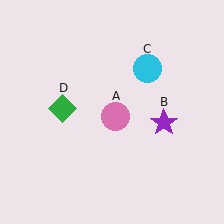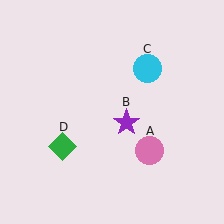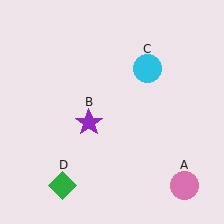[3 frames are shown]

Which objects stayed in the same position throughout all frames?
Cyan circle (object C) remained stationary.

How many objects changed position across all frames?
3 objects changed position: pink circle (object A), purple star (object B), green diamond (object D).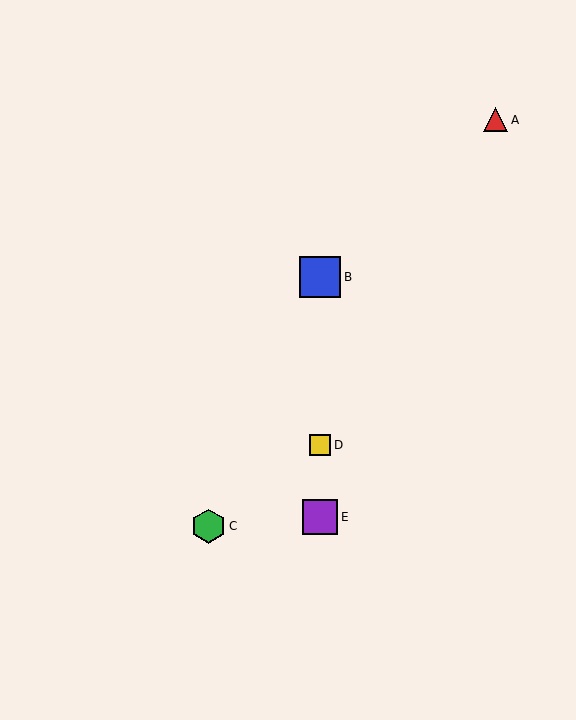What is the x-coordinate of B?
Object B is at x≈320.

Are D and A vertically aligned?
No, D is at x≈320 and A is at x≈496.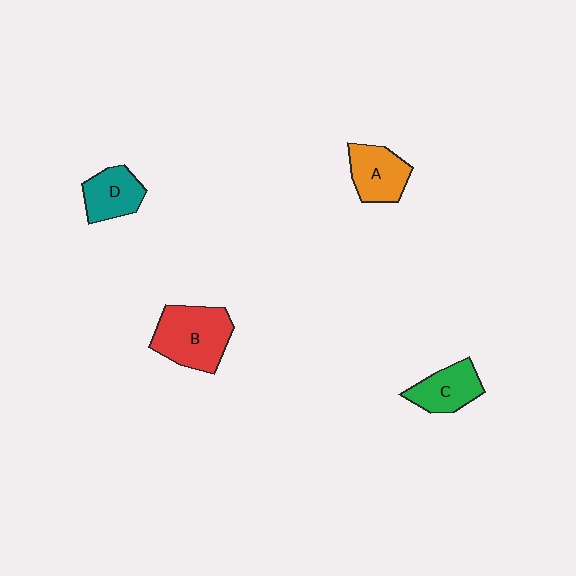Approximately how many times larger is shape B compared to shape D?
Approximately 1.6 times.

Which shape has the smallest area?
Shape D (teal).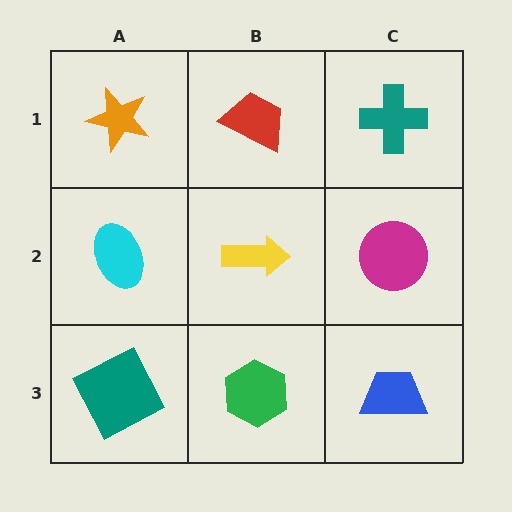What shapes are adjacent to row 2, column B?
A red trapezoid (row 1, column B), a green hexagon (row 3, column B), a cyan ellipse (row 2, column A), a magenta circle (row 2, column C).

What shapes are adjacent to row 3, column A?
A cyan ellipse (row 2, column A), a green hexagon (row 3, column B).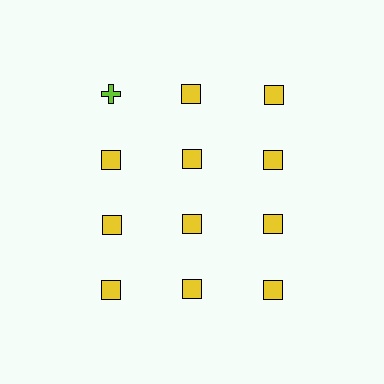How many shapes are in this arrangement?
There are 12 shapes arranged in a grid pattern.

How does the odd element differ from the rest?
It differs in both color (lime instead of yellow) and shape (cross instead of square).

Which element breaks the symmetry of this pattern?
The lime cross in the top row, leftmost column breaks the symmetry. All other shapes are yellow squares.